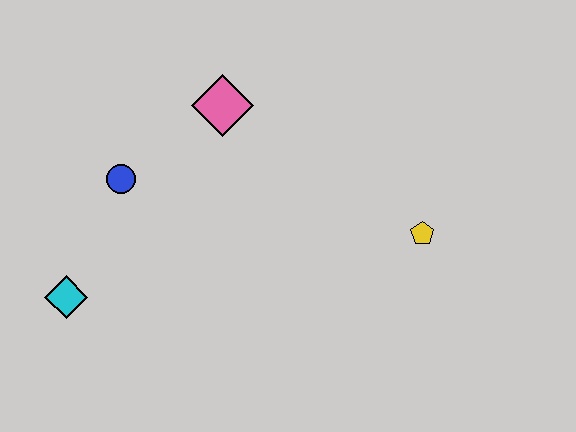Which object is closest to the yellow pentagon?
The pink diamond is closest to the yellow pentagon.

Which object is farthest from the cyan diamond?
The yellow pentagon is farthest from the cyan diamond.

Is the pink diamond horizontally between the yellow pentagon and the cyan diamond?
Yes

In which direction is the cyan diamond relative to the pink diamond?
The cyan diamond is below the pink diamond.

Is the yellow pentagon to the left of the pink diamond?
No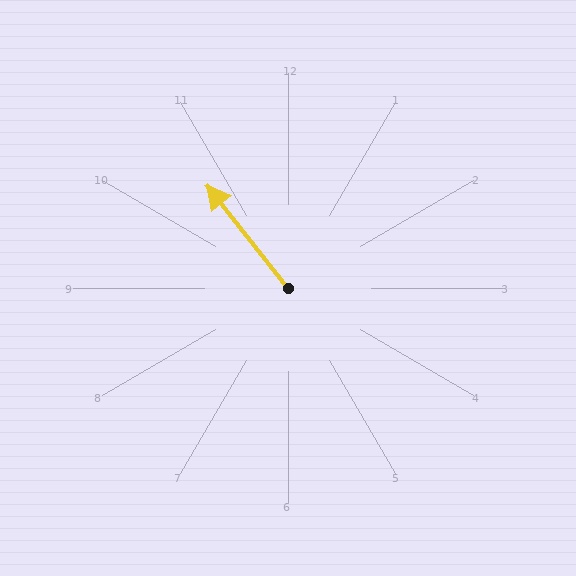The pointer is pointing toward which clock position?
Roughly 11 o'clock.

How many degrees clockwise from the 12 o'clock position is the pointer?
Approximately 322 degrees.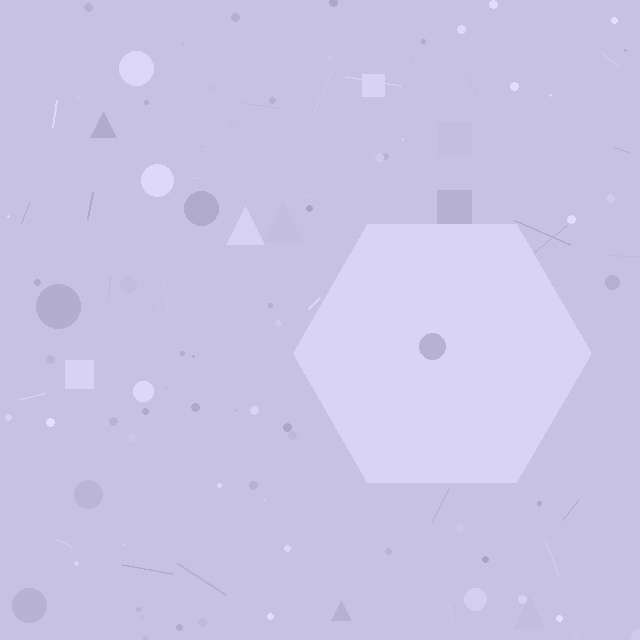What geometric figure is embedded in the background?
A hexagon is embedded in the background.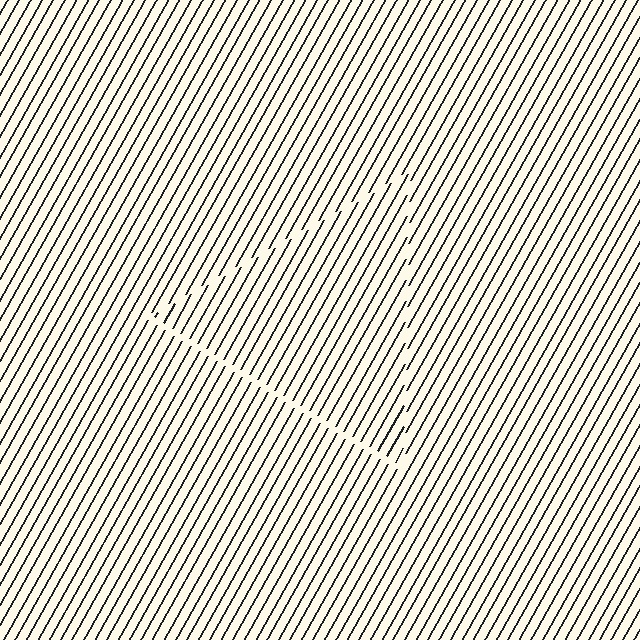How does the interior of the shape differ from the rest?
The interior of the shape contains the same grating, shifted by half a period — the contour is defined by the phase discontinuity where line-ends from the inner and outer gratings abut.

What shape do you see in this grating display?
An illusory triangle. The interior of the shape contains the same grating, shifted by half a period — the contour is defined by the phase discontinuity where line-ends from the inner and outer gratings abut.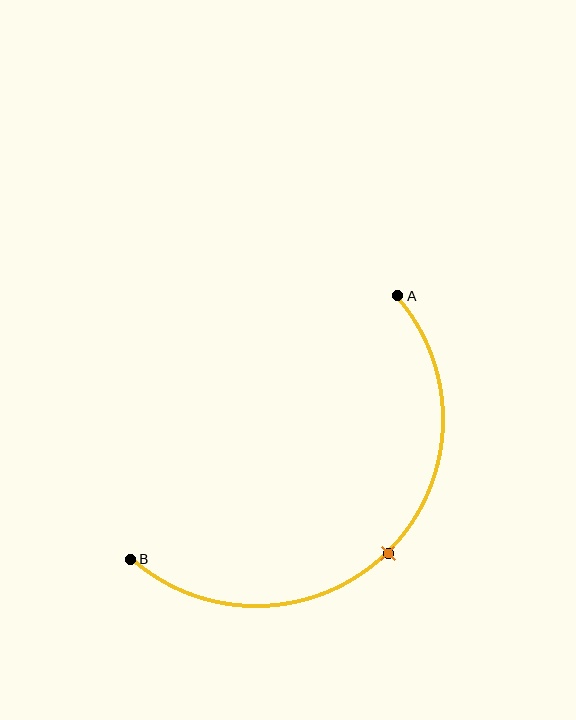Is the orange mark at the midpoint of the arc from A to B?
Yes. The orange mark lies on the arc at equal arc-length from both A and B — it is the arc midpoint.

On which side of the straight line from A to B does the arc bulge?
The arc bulges below and to the right of the straight line connecting A and B.